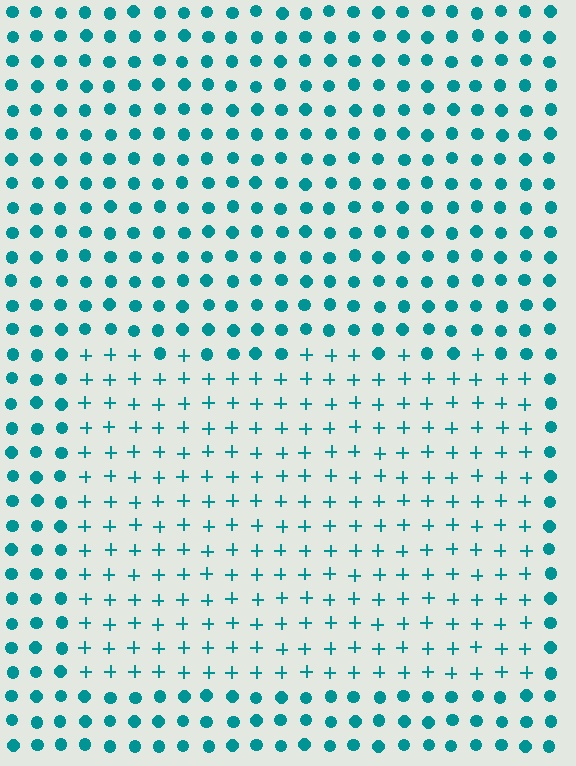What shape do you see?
I see a rectangle.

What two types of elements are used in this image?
The image uses plus signs inside the rectangle region and circles outside it.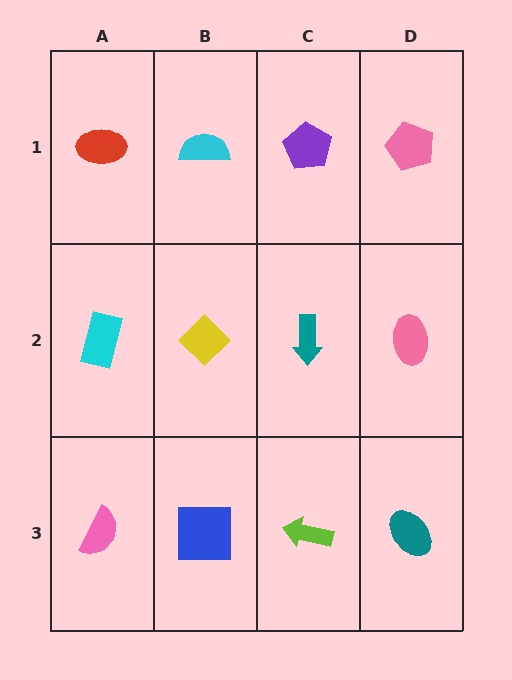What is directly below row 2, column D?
A teal ellipse.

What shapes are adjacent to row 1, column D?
A pink ellipse (row 2, column D), a purple pentagon (row 1, column C).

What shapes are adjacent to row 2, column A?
A red ellipse (row 1, column A), a pink semicircle (row 3, column A), a yellow diamond (row 2, column B).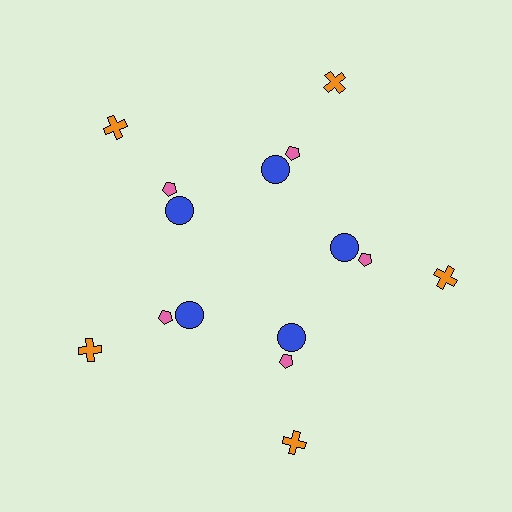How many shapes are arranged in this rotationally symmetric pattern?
There are 15 shapes, arranged in 5 groups of 3.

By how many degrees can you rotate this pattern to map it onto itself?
The pattern maps onto itself every 72 degrees of rotation.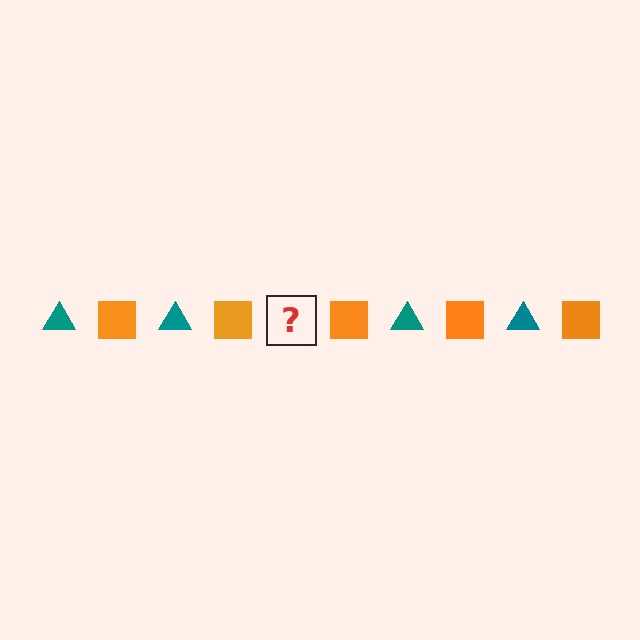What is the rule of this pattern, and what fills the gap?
The rule is that the pattern alternates between teal triangle and orange square. The gap should be filled with a teal triangle.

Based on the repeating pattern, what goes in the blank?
The blank should be a teal triangle.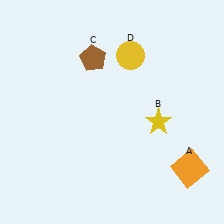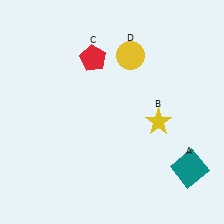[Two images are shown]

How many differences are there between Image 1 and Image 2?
There are 2 differences between the two images.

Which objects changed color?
A changed from orange to teal. C changed from brown to red.